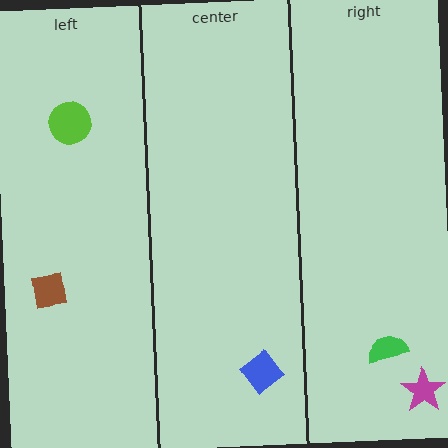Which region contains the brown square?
The left region.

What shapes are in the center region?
The blue diamond.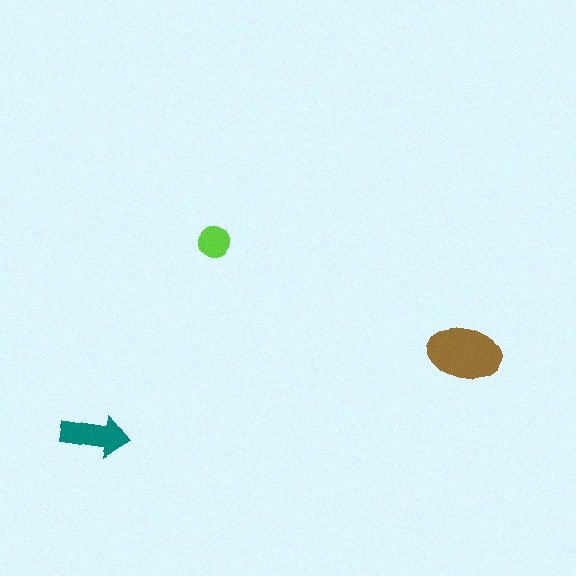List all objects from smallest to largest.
The lime circle, the teal arrow, the brown ellipse.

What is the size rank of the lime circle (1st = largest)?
3rd.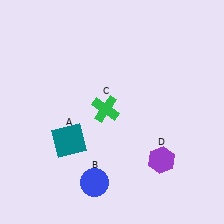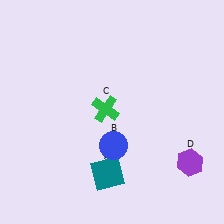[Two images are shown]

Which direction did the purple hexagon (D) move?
The purple hexagon (D) moved right.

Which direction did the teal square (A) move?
The teal square (A) moved right.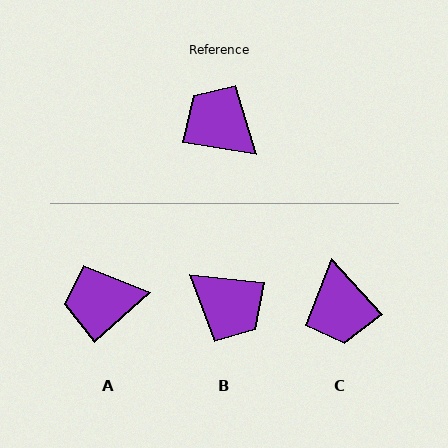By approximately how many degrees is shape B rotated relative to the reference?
Approximately 176 degrees clockwise.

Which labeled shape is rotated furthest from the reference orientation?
B, about 176 degrees away.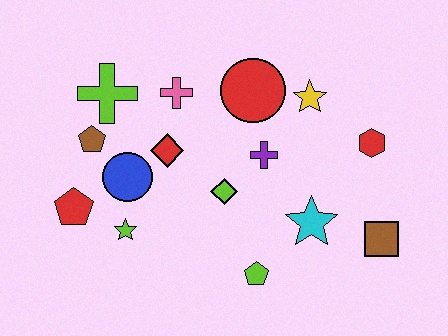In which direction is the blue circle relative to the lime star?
The blue circle is above the lime star.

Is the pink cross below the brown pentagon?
No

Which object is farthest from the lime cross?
The brown square is farthest from the lime cross.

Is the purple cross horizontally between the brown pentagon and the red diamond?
No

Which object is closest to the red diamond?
The blue circle is closest to the red diamond.